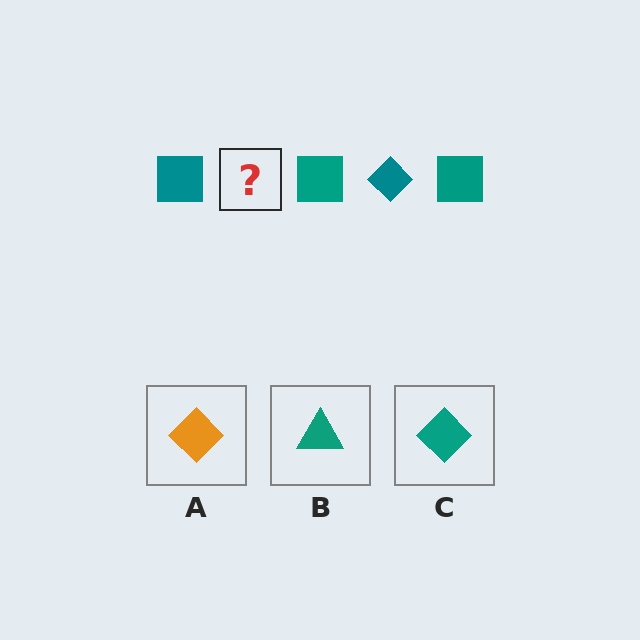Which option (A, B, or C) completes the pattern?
C.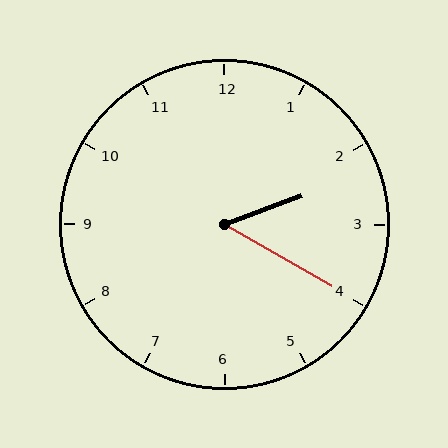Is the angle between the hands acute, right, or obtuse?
It is acute.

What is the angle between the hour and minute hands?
Approximately 50 degrees.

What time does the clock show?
2:20.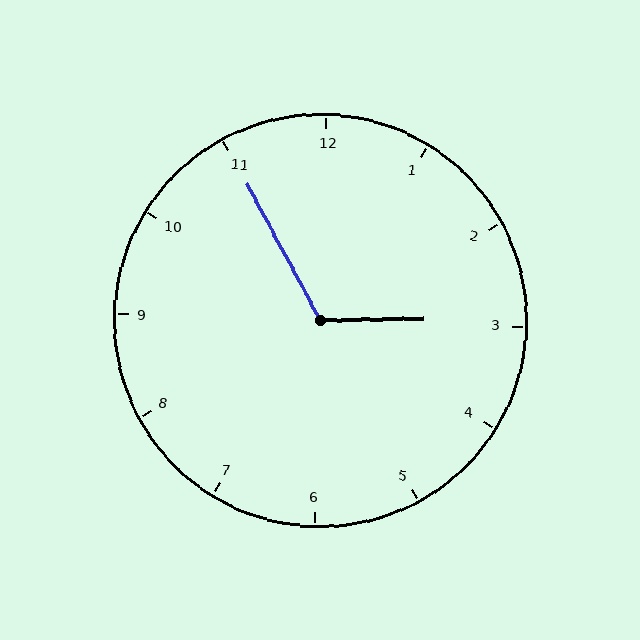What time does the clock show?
2:55.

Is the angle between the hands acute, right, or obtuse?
It is obtuse.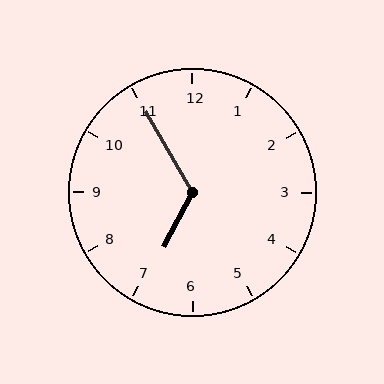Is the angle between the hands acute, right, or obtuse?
It is obtuse.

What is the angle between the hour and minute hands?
Approximately 122 degrees.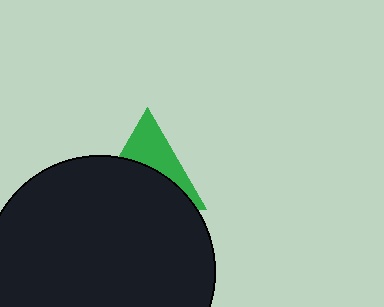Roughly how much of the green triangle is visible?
A small part of it is visible (roughly 42%).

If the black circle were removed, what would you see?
You would see the complete green triangle.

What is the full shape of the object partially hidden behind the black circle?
The partially hidden object is a green triangle.